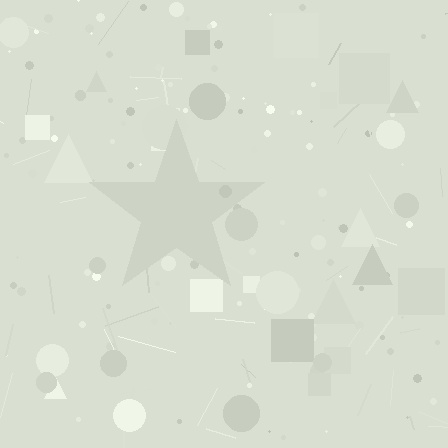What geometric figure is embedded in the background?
A star is embedded in the background.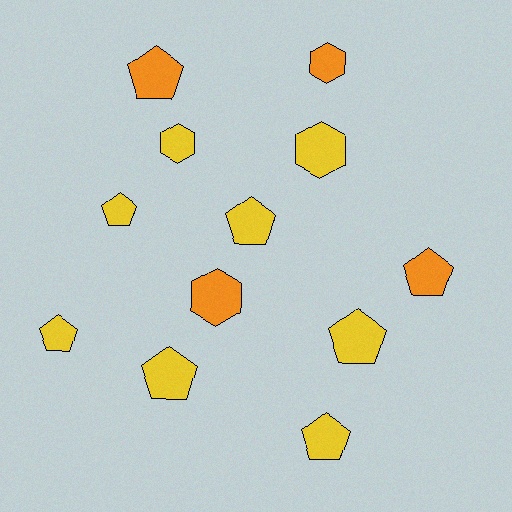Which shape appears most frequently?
Pentagon, with 8 objects.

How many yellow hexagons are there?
There are 2 yellow hexagons.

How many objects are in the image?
There are 12 objects.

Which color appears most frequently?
Yellow, with 8 objects.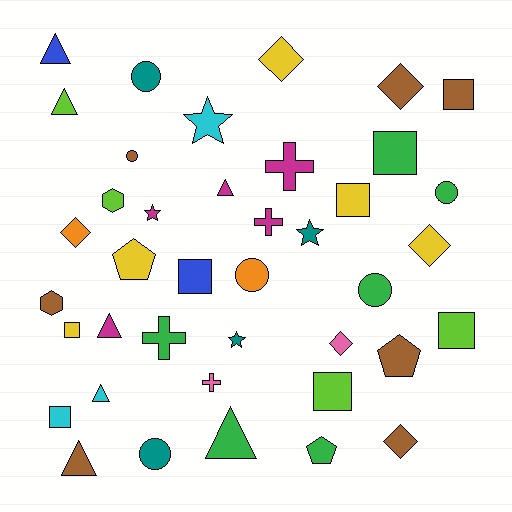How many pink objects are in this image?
There are 2 pink objects.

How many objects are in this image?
There are 40 objects.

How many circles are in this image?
There are 6 circles.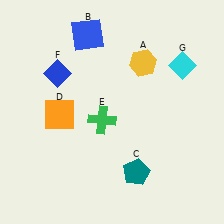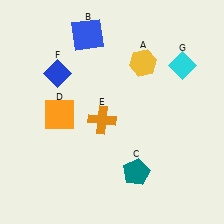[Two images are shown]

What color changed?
The cross (E) changed from green in Image 1 to orange in Image 2.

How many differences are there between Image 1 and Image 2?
There is 1 difference between the two images.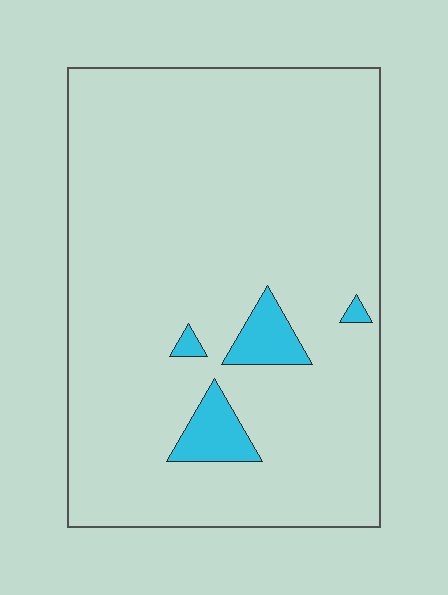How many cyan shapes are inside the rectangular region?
4.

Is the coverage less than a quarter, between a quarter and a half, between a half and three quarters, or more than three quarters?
Less than a quarter.